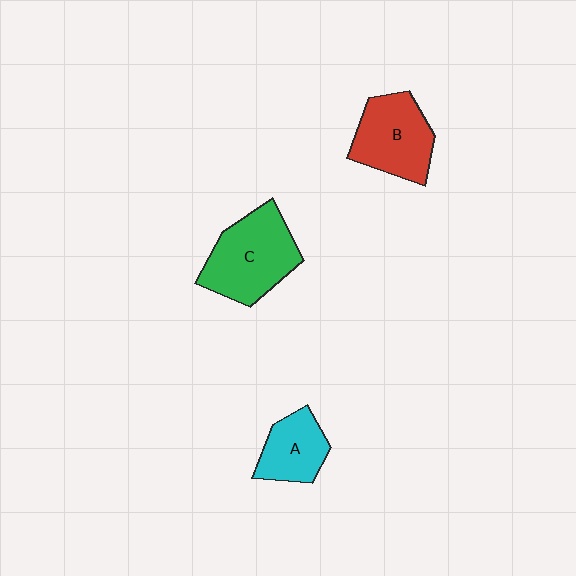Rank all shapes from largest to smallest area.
From largest to smallest: C (green), B (red), A (cyan).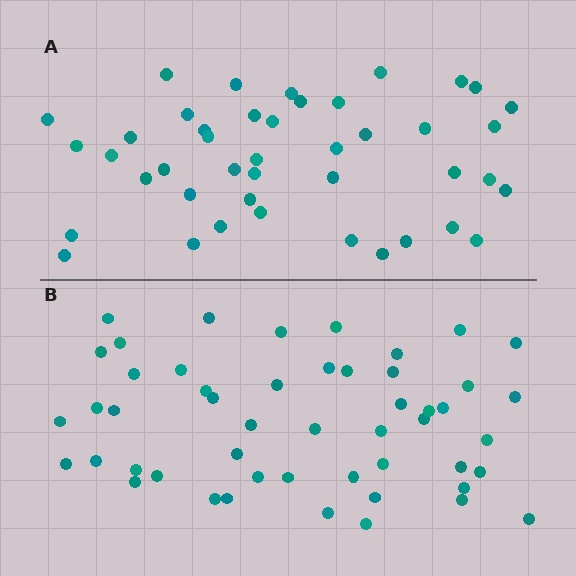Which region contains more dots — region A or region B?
Region B (the bottom region) has more dots.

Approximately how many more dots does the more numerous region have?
Region B has roughly 8 or so more dots than region A.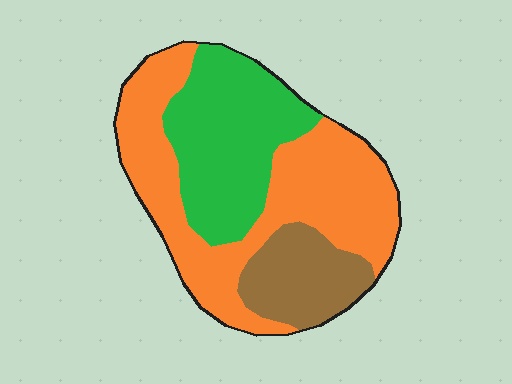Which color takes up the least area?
Brown, at roughly 15%.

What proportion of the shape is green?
Green takes up about one third (1/3) of the shape.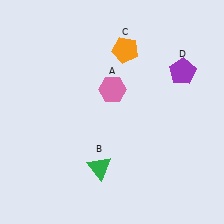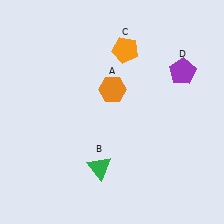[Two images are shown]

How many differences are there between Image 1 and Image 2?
There is 1 difference between the two images.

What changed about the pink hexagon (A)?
In Image 1, A is pink. In Image 2, it changed to orange.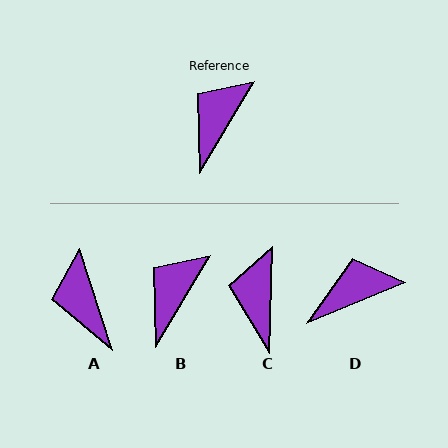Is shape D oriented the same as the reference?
No, it is off by about 37 degrees.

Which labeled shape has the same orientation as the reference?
B.